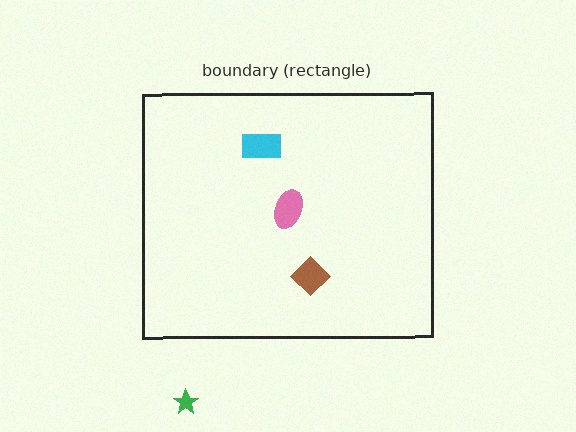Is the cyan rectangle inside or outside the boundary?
Inside.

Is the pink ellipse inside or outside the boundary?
Inside.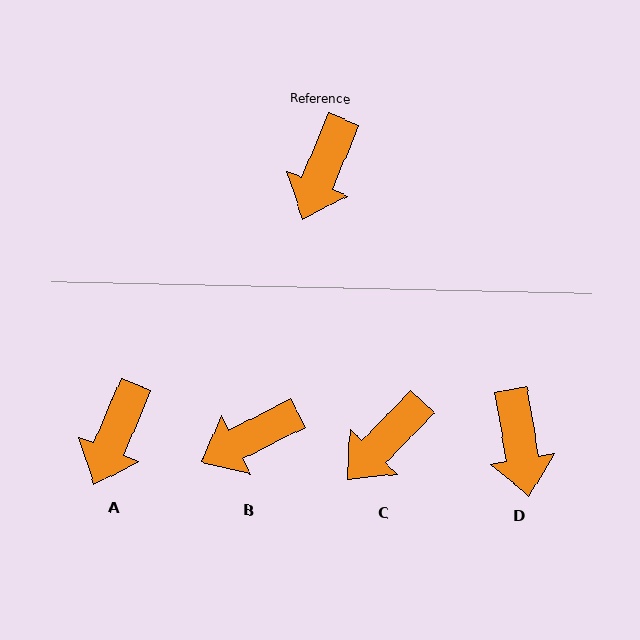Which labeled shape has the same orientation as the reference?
A.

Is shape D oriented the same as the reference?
No, it is off by about 32 degrees.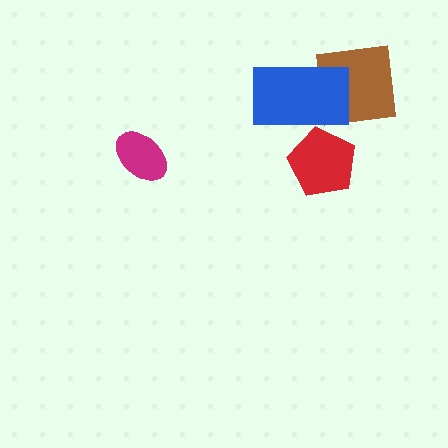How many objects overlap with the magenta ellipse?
0 objects overlap with the magenta ellipse.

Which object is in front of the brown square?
The blue rectangle is in front of the brown square.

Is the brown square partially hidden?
Yes, it is partially covered by another shape.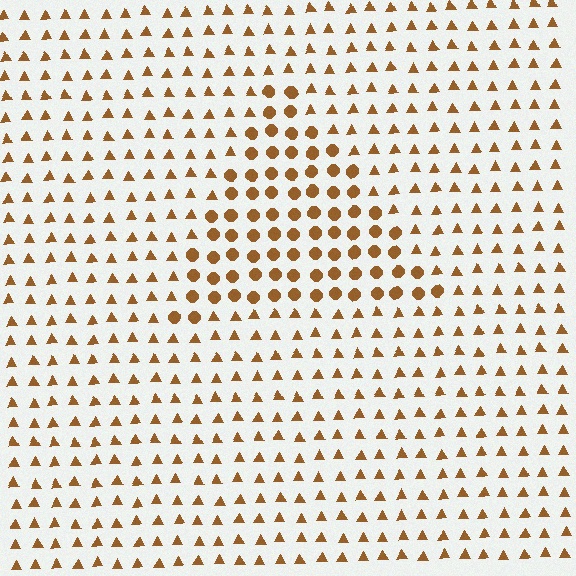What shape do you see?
I see a triangle.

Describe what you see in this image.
The image is filled with small brown elements arranged in a uniform grid. A triangle-shaped region contains circles, while the surrounding area contains triangles. The boundary is defined purely by the change in element shape.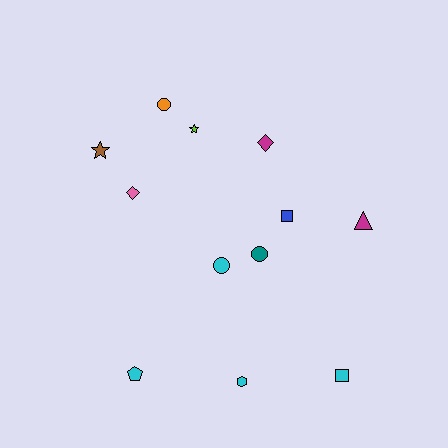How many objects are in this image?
There are 12 objects.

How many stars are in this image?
There are 2 stars.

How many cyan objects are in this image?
There are 4 cyan objects.